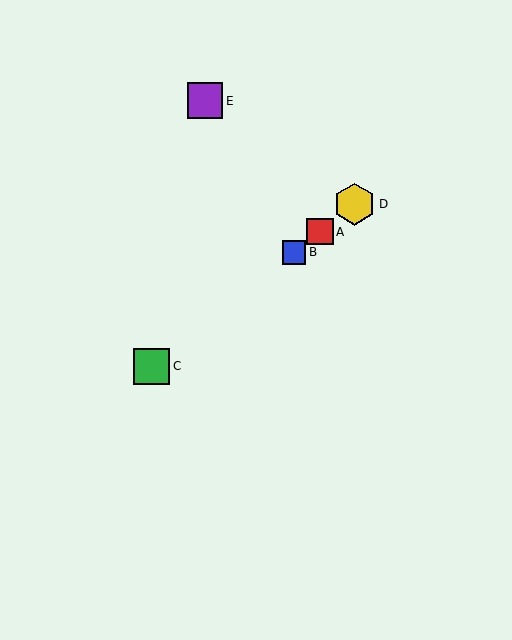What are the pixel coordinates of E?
Object E is at (205, 101).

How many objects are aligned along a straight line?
4 objects (A, B, C, D) are aligned along a straight line.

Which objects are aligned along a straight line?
Objects A, B, C, D are aligned along a straight line.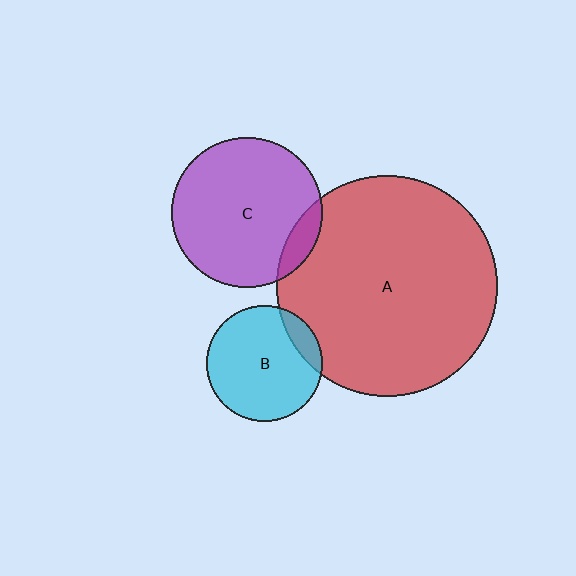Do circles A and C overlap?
Yes.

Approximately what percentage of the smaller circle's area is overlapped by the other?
Approximately 10%.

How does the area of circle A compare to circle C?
Approximately 2.1 times.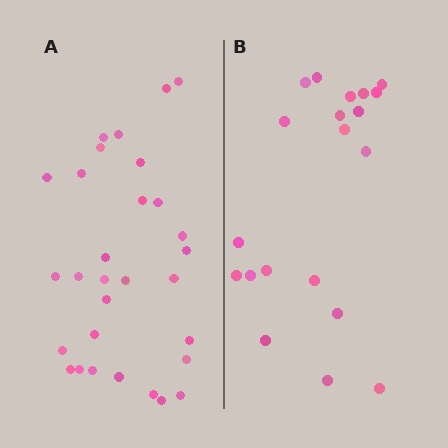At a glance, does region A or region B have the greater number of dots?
Region A (the left region) has more dots.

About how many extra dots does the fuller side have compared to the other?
Region A has roughly 10 or so more dots than region B.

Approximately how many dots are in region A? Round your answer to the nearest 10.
About 30 dots.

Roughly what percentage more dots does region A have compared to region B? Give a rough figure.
About 50% more.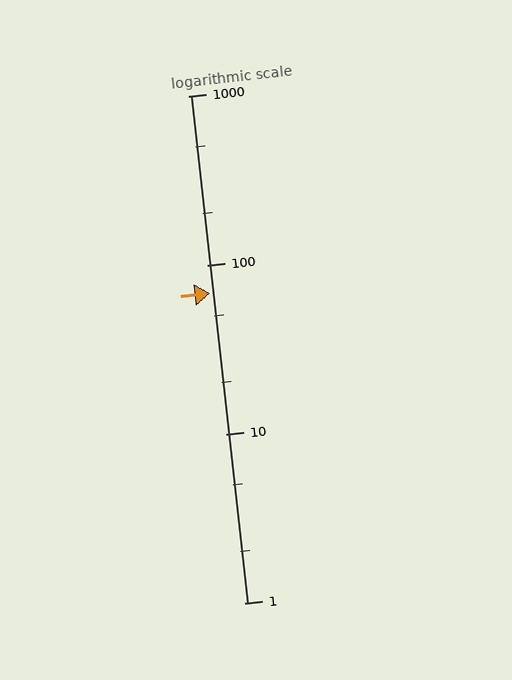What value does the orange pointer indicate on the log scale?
The pointer indicates approximately 68.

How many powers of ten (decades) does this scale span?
The scale spans 3 decades, from 1 to 1000.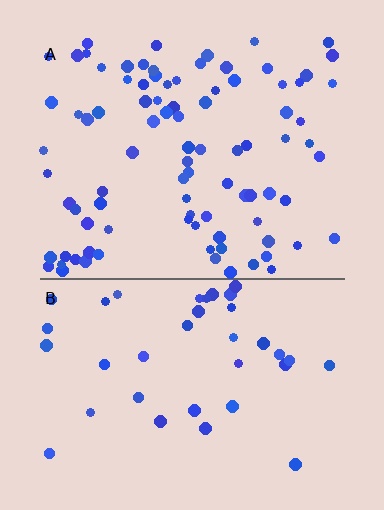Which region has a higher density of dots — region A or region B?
A (the top).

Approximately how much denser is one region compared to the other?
Approximately 2.4× — region A over region B.